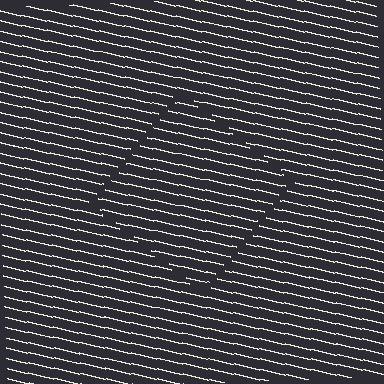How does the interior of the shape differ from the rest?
The interior of the shape contains the same grating, shifted by half a period — the contour is defined by the phase discontinuity where line-ends from the inner and outer gratings abut.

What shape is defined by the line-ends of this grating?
An illusory square. The interior of the shape contains the same grating, shifted by half a period — the contour is defined by the phase discontinuity where line-ends from the inner and outer gratings abut.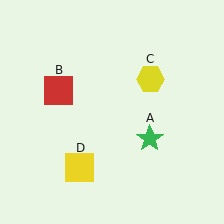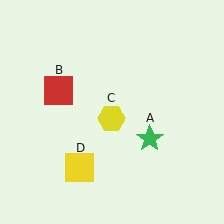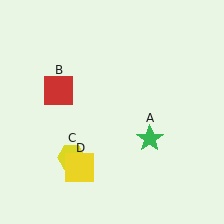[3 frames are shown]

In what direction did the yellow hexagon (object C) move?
The yellow hexagon (object C) moved down and to the left.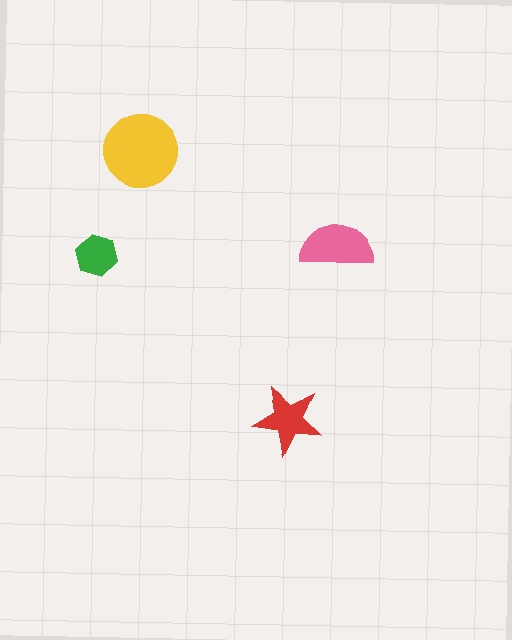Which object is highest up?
The yellow circle is topmost.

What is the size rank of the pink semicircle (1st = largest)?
2nd.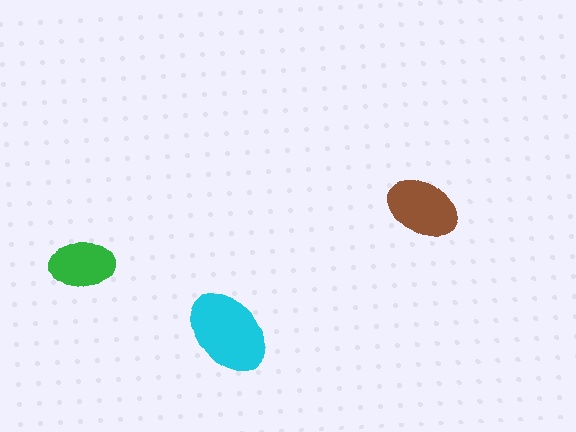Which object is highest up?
The brown ellipse is topmost.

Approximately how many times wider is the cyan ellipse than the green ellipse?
About 1.5 times wider.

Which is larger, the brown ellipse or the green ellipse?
The brown one.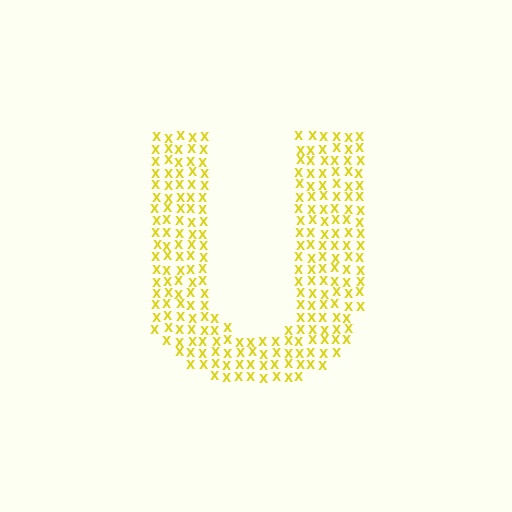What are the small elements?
The small elements are letter X's.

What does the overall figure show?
The overall figure shows the letter U.